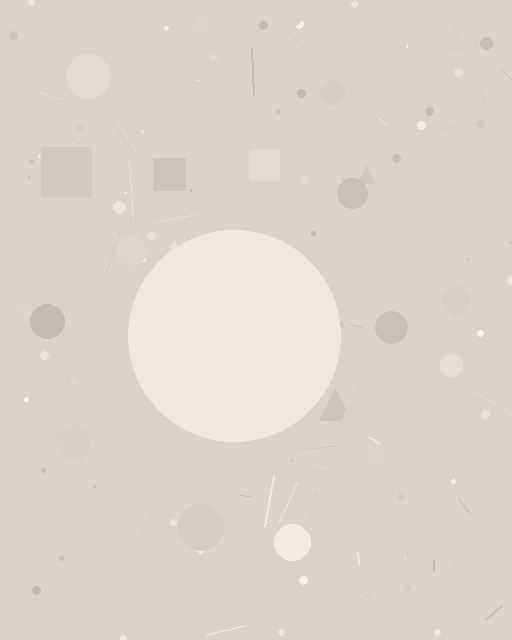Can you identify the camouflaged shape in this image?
The camouflaged shape is a circle.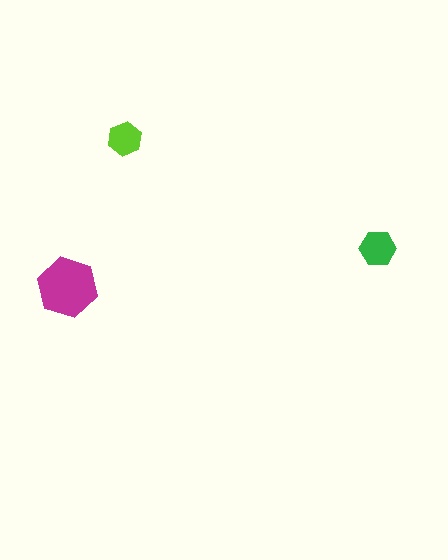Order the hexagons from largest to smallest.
the magenta one, the green one, the lime one.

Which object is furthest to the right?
The green hexagon is rightmost.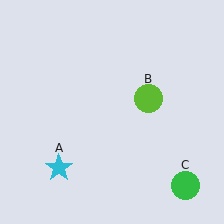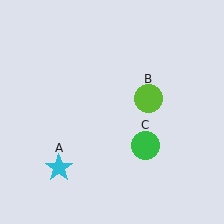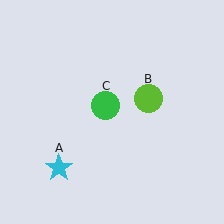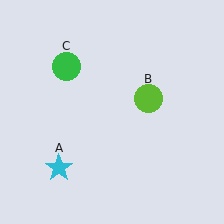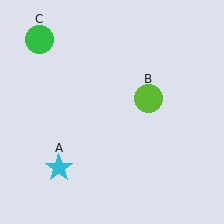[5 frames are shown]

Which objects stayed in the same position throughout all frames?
Cyan star (object A) and lime circle (object B) remained stationary.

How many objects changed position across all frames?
1 object changed position: green circle (object C).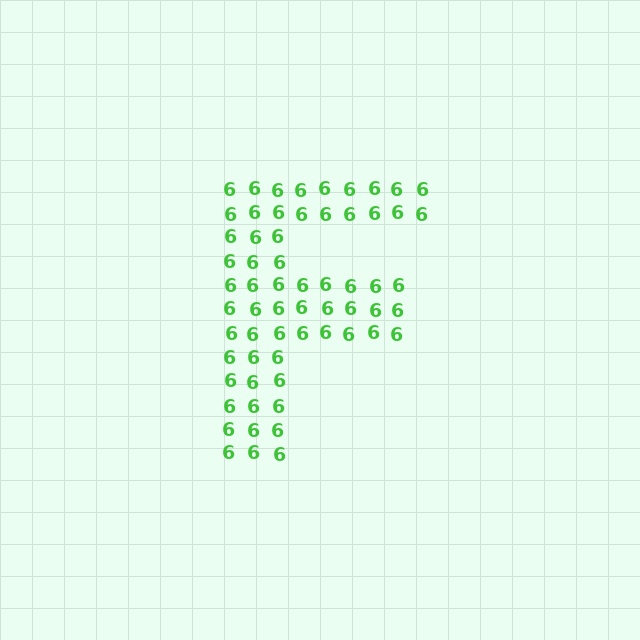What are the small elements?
The small elements are digit 6's.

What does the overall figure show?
The overall figure shows the letter F.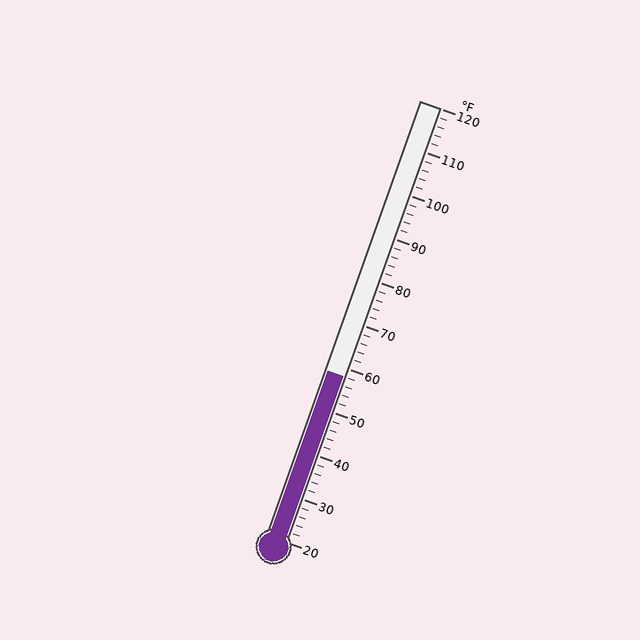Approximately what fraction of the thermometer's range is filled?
The thermometer is filled to approximately 40% of its range.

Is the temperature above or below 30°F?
The temperature is above 30°F.